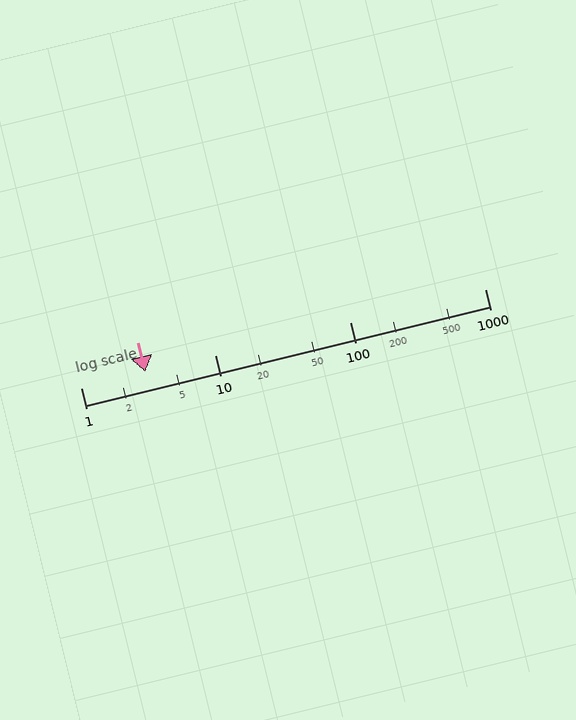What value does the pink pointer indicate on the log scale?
The pointer indicates approximately 3.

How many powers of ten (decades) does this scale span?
The scale spans 3 decades, from 1 to 1000.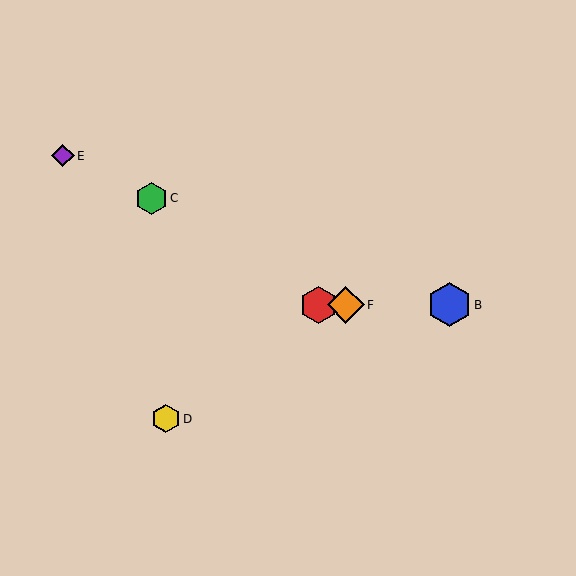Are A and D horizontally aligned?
No, A is at y≈305 and D is at y≈419.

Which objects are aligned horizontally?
Objects A, B, F are aligned horizontally.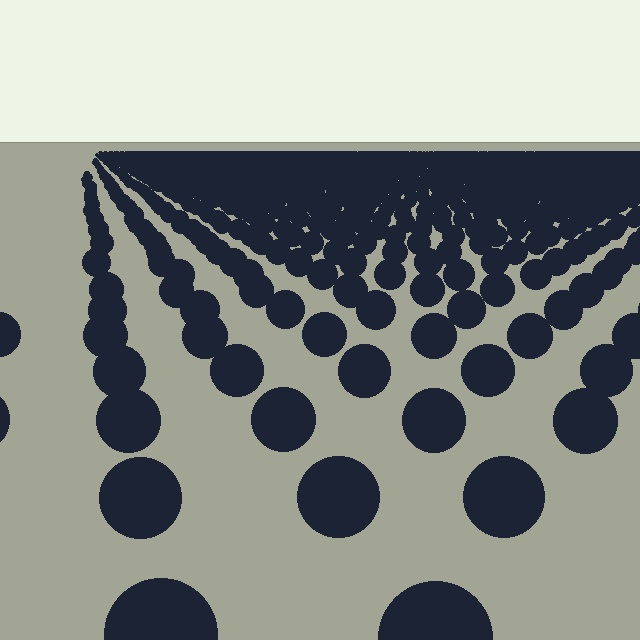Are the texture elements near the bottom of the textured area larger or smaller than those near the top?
Larger. Near the bottom, elements are closer to the viewer and appear at a bigger on-screen size.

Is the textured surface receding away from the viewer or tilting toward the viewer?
The surface is receding away from the viewer. Texture elements get smaller and denser toward the top.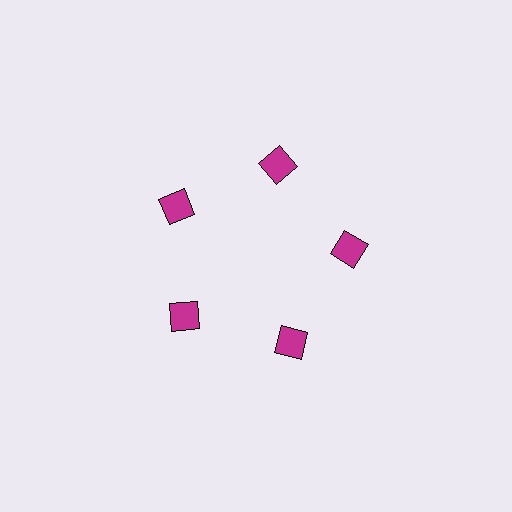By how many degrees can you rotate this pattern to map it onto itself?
The pattern maps onto itself every 72 degrees of rotation.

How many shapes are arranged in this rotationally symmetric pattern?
There are 5 shapes, arranged in 5 groups of 1.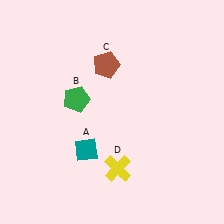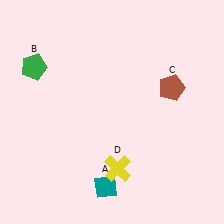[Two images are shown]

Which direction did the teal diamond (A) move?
The teal diamond (A) moved down.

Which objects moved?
The objects that moved are: the teal diamond (A), the green pentagon (B), the brown pentagon (C).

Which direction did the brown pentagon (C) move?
The brown pentagon (C) moved right.